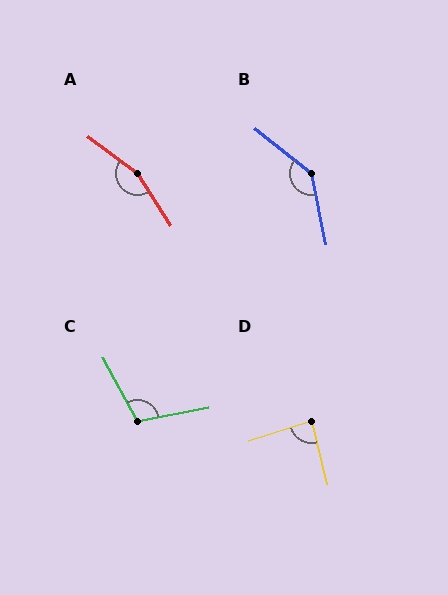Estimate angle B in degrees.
Approximately 140 degrees.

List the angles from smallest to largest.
D (85°), C (107°), B (140°), A (160°).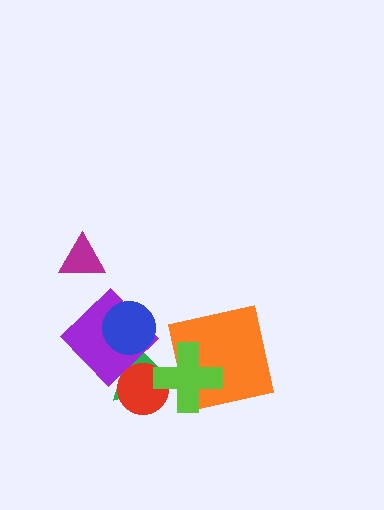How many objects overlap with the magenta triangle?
0 objects overlap with the magenta triangle.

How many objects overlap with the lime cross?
3 objects overlap with the lime cross.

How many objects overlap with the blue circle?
2 objects overlap with the blue circle.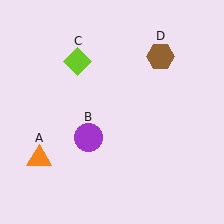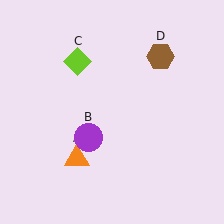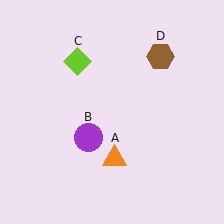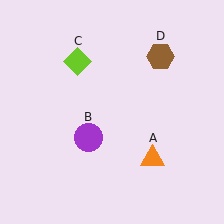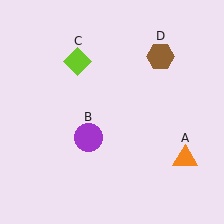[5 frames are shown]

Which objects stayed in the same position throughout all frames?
Purple circle (object B) and lime diamond (object C) and brown hexagon (object D) remained stationary.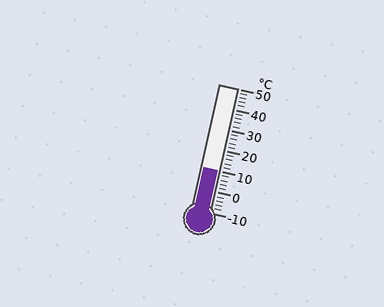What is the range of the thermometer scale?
The thermometer scale ranges from -10°C to 50°C.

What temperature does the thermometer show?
The thermometer shows approximately 10°C.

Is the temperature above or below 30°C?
The temperature is below 30°C.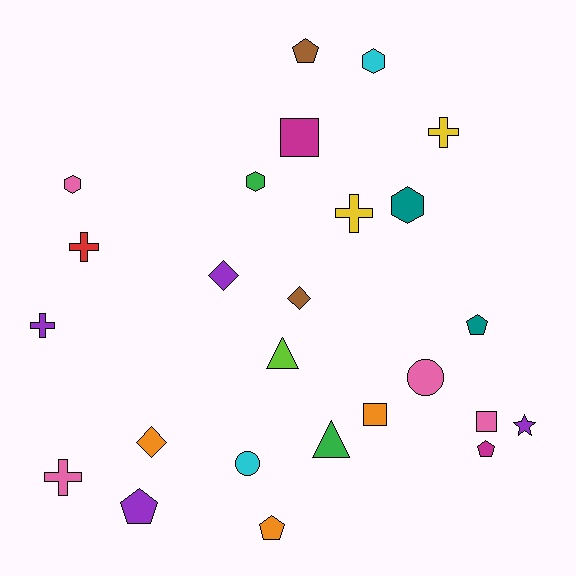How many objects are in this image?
There are 25 objects.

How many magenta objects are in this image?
There are 2 magenta objects.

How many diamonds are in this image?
There are 3 diamonds.